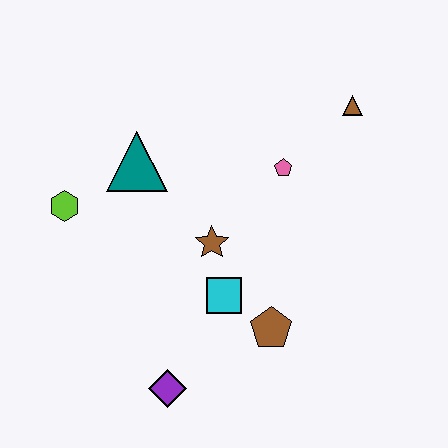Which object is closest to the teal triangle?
The lime hexagon is closest to the teal triangle.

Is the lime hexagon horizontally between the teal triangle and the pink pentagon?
No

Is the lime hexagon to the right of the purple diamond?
No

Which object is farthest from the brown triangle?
The purple diamond is farthest from the brown triangle.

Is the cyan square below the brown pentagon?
No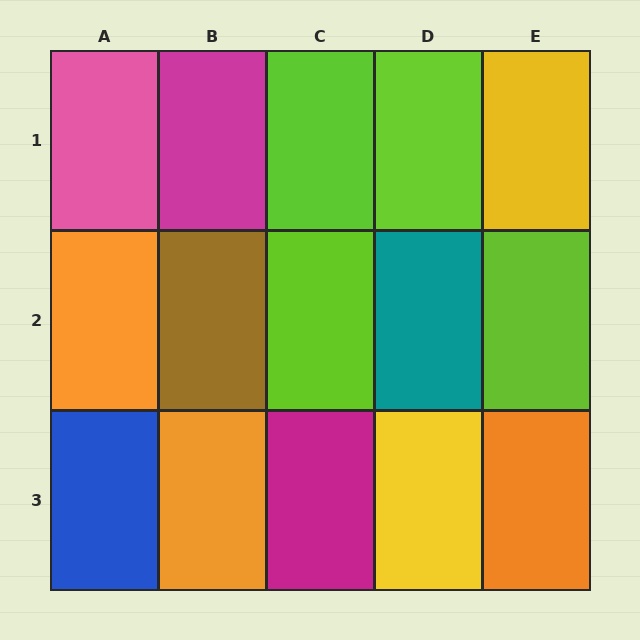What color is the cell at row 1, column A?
Pink.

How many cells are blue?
1 cell is blue.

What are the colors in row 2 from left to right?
Orange, brown, lime, teal, lime.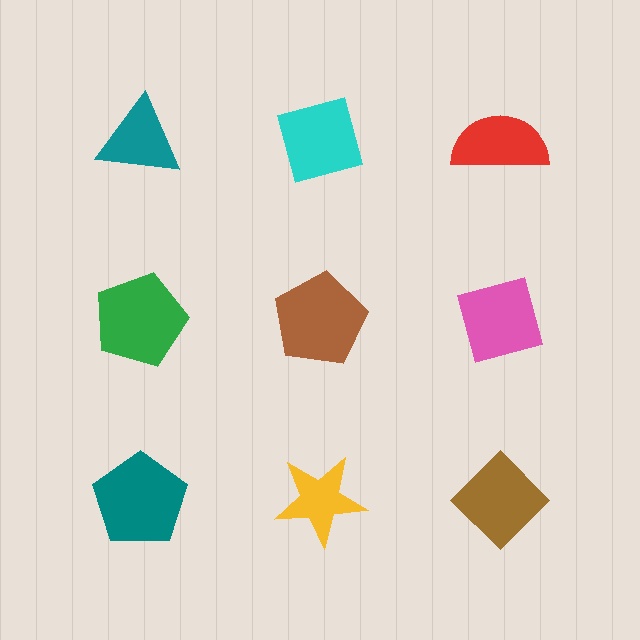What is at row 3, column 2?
A yellow star.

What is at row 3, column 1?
A teal pentagon.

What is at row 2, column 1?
A green pentagon.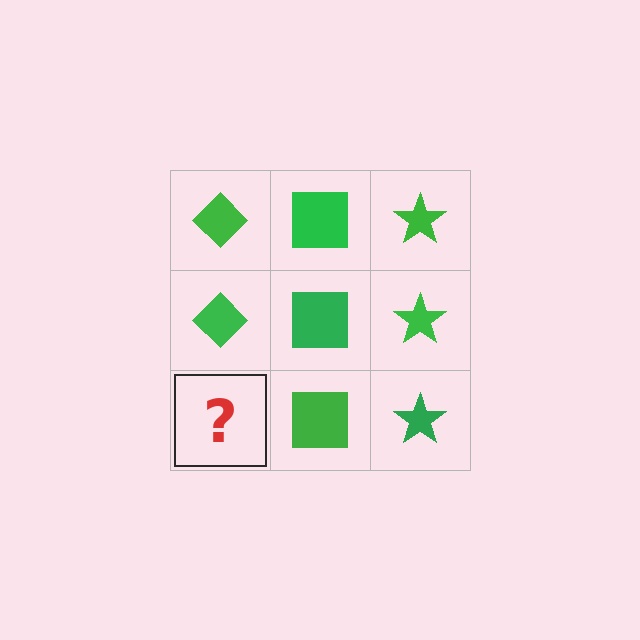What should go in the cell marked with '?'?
The missing cell should contain a green diamond.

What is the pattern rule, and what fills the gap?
The rule is that each column has a consistent shape. The gap should be filled with a green diamond.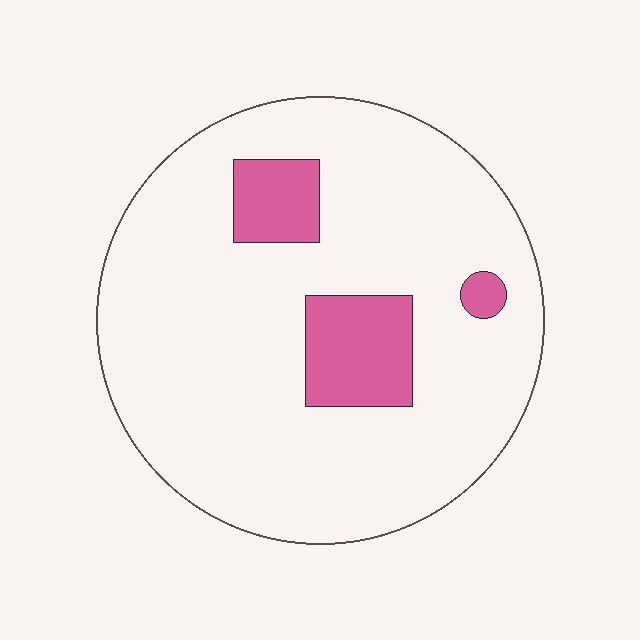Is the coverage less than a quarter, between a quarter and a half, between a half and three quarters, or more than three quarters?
Less than a quarter.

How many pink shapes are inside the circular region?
3.